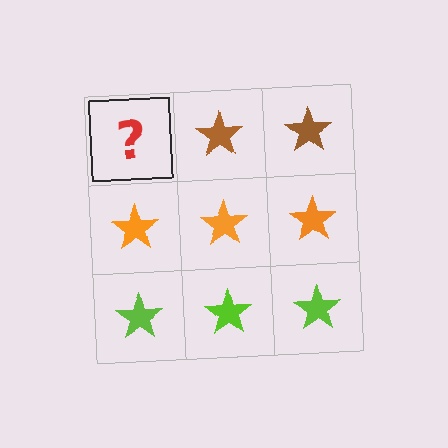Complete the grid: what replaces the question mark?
The question mark should be replaced with a brown star.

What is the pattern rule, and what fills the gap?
The rule is that each row has a consistent color. The gap should be filled with a brown star.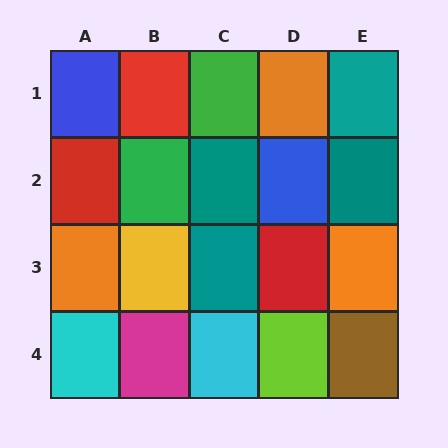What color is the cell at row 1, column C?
Green.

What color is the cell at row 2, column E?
Teal.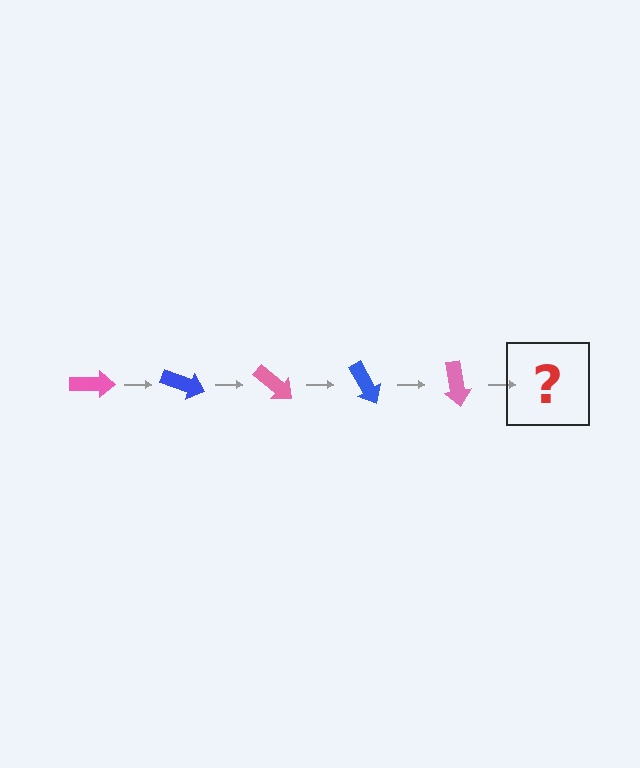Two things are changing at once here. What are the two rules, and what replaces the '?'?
The two rules are that it rotates 20 degrees each step and the color cycles through pink and blue. The '?' should be a blue arrow, rotated 100 degrees from the start.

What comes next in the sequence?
The next element should be a blue arrow, rotated 100 degrees from the start.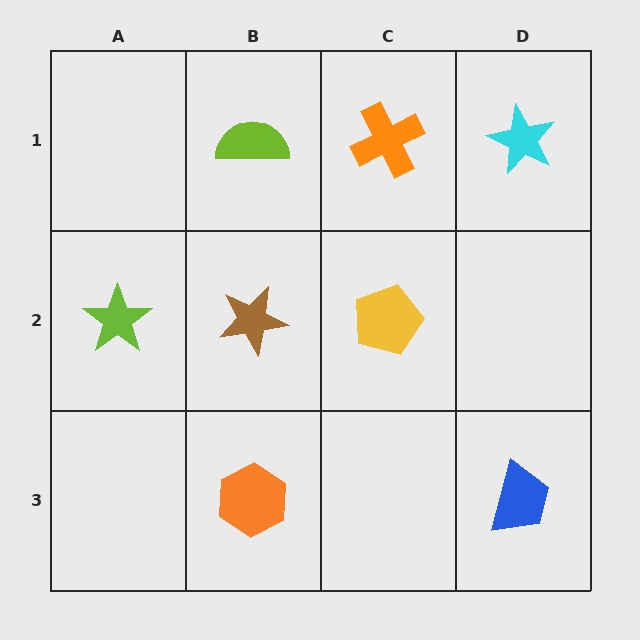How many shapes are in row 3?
2 shapes.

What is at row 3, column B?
An orange hexagon.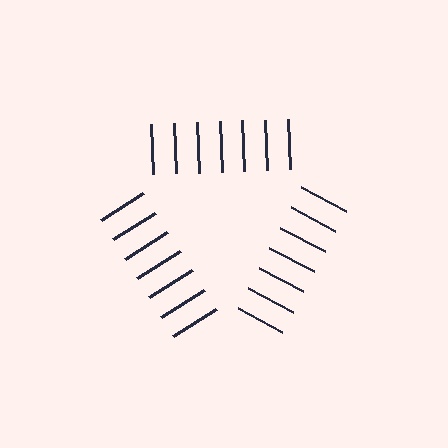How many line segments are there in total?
21 — 7 along each of the 3 edges.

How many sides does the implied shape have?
3 sides — the line-ends trace a triangle.